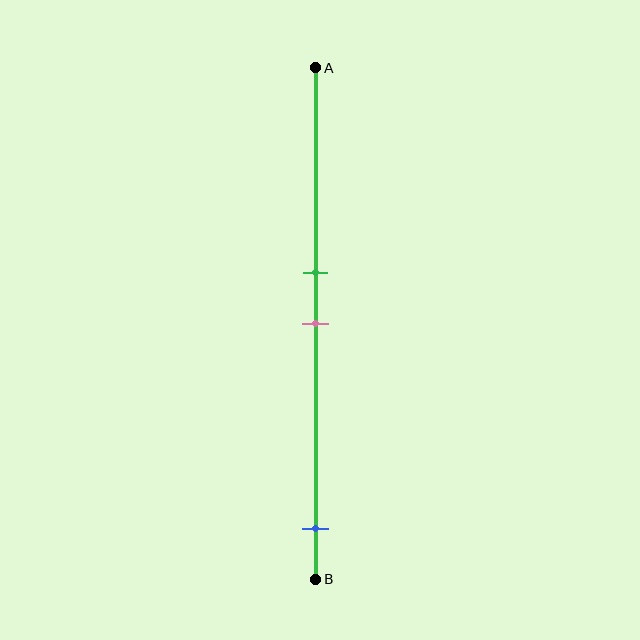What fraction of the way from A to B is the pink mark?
The pink mark is approximately 50% (0.5) of the way from A to B.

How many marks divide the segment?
There are 3 marks dividing the segment.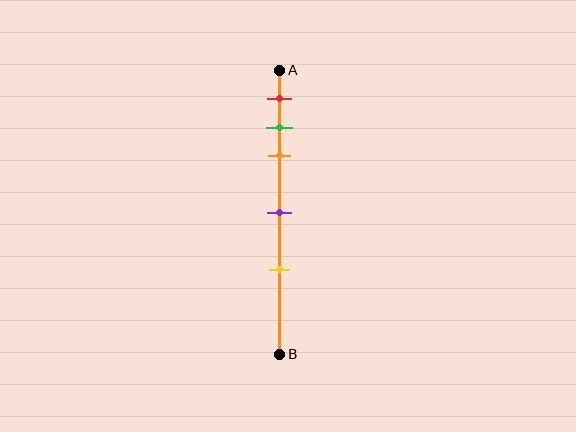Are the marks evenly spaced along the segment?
No, the marks are not evenly spaced.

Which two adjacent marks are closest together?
The green and orange marks are the closest adjacent pair.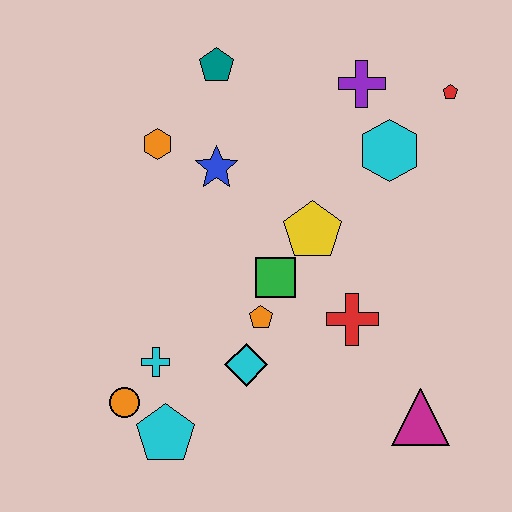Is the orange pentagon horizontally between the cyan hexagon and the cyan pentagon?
Yes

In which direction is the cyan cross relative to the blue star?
The cyan cross is below the blue star.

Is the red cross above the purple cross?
No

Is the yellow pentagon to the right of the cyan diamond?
Yes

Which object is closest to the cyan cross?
The orange circle is closest to the cyan cross.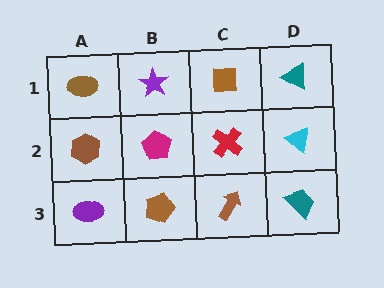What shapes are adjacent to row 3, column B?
A magenta pentagon (row 2, column B), a purple ellipse (row 3, column A), a brown arrow (row 3, column C).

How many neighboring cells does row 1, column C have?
3.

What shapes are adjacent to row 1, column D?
A cyan triangle (row 2, column D), a brown square (row 1, column C).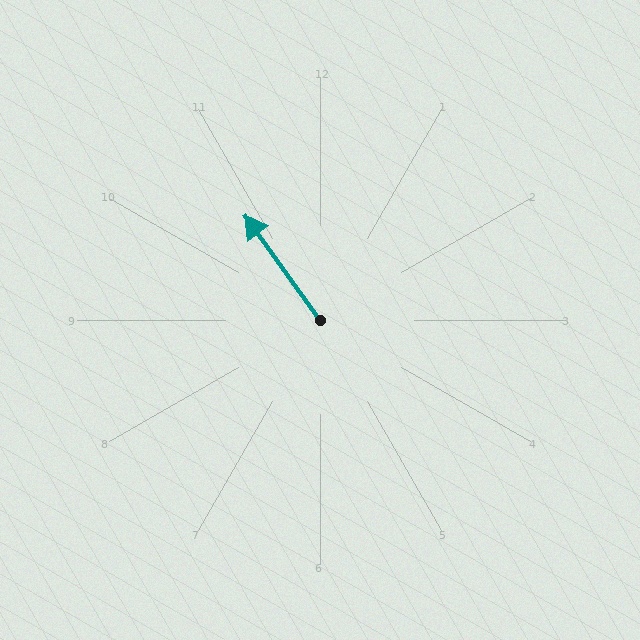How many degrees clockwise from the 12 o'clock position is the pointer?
Approximately 324 degrees.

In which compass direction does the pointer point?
Northwest.